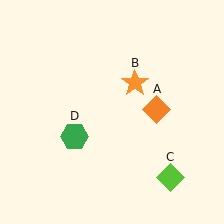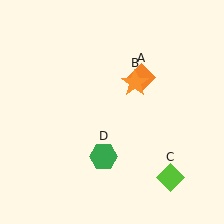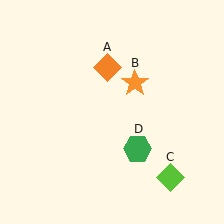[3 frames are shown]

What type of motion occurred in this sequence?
The orange diamond (object A), green hexagon (object D) rotated counterclockwise around the center of the scene.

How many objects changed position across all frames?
2 objects changed position: orange diamond (object A), green hexagon (object D).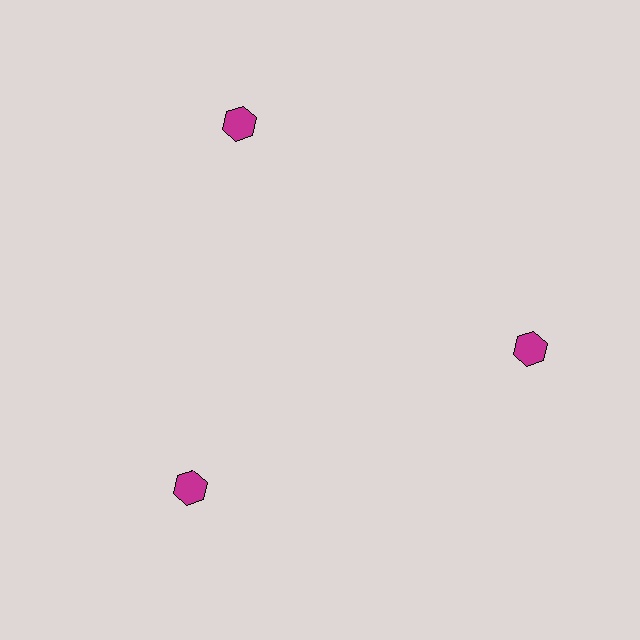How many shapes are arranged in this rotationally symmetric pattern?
There are 3 shapes, arranged in 3 groups of 1.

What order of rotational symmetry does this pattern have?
This pattern has 3-fold rotational symmetry.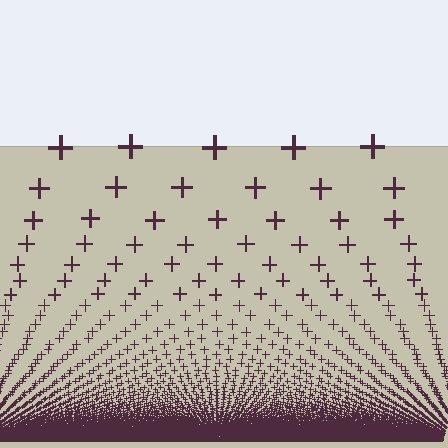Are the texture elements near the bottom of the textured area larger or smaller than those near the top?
Smaller. The gradient is inverted — elements near the bottom are smaller and denser.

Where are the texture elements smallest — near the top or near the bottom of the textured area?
Near the bottom.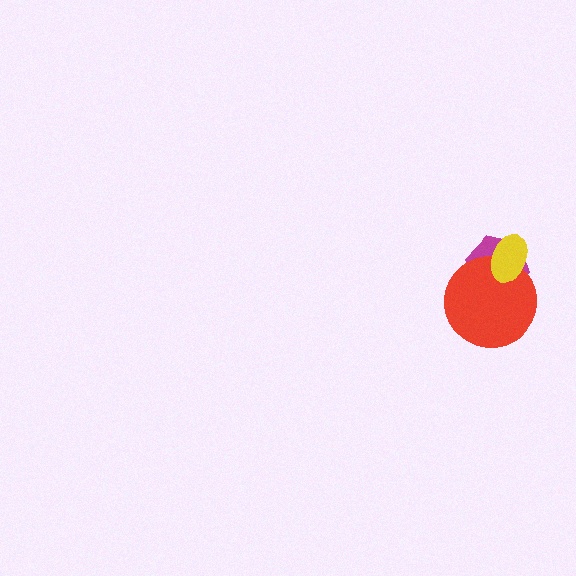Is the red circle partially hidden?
Yes, it is partially covered by another shape.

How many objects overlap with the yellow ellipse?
2 objects overlap with the yellow ellipse.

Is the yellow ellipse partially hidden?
No, no other shape covers it.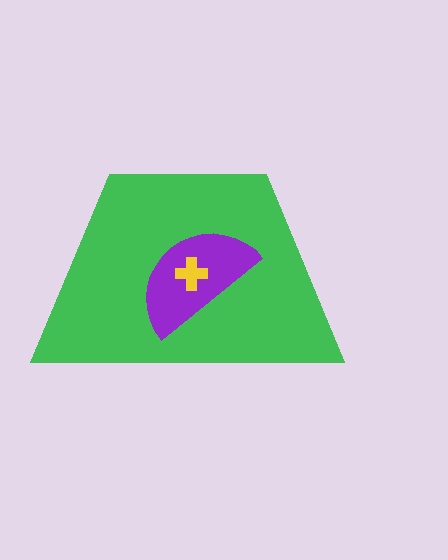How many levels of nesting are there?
3.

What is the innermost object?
The yellow cross.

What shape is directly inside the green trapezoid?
The purple semicircle.